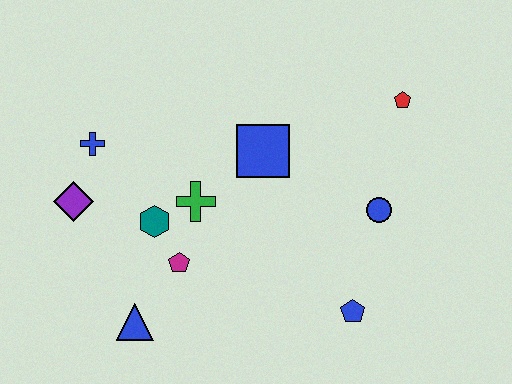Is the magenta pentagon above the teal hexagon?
No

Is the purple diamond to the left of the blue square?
Yes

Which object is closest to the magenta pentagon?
The teal hexagon is closest to the magenta pentagon.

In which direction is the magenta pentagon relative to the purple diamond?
The magenta pentagon is to the right of the purple diamond.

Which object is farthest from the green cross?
The red pentagon is farthest from the green cross.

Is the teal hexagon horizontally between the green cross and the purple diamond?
Yes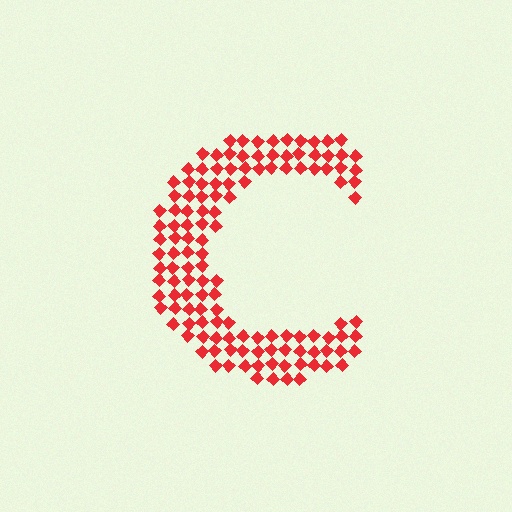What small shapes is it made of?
It is made of small diamonds.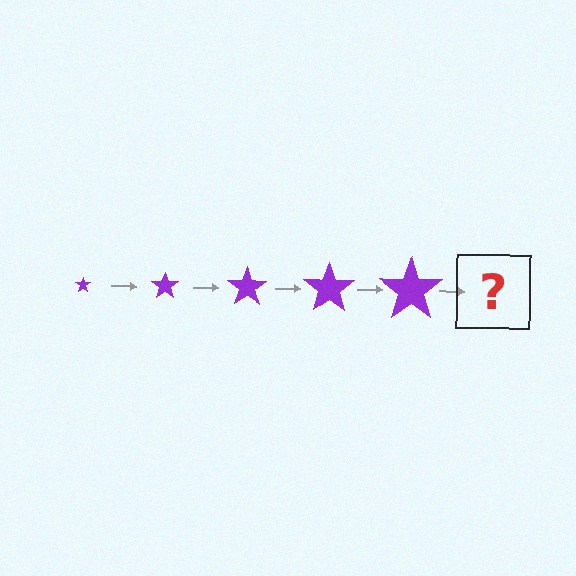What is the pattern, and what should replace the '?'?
The pattern is that the star gets progressively larger each step. The '?' should be a purple star, larger than the previous one.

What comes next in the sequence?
The next element should be a purple star, larger than the previous one.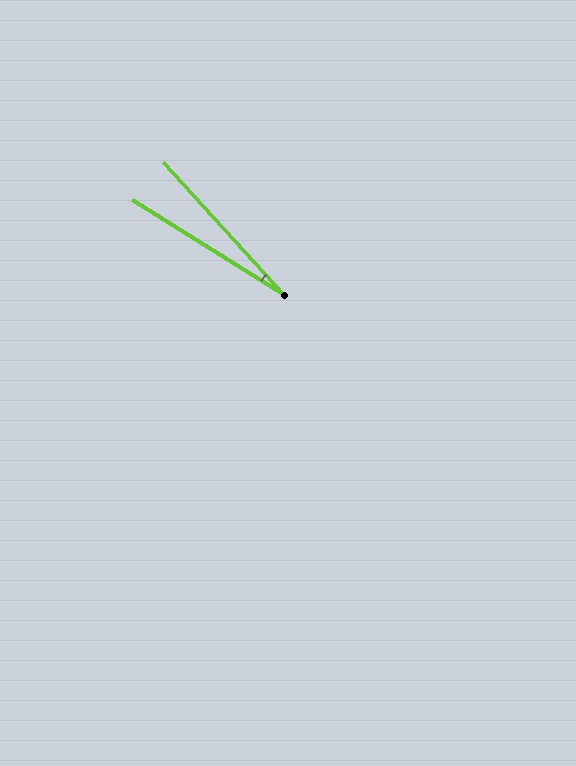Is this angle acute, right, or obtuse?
It is acute.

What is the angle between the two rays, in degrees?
Approximately 16 degrees.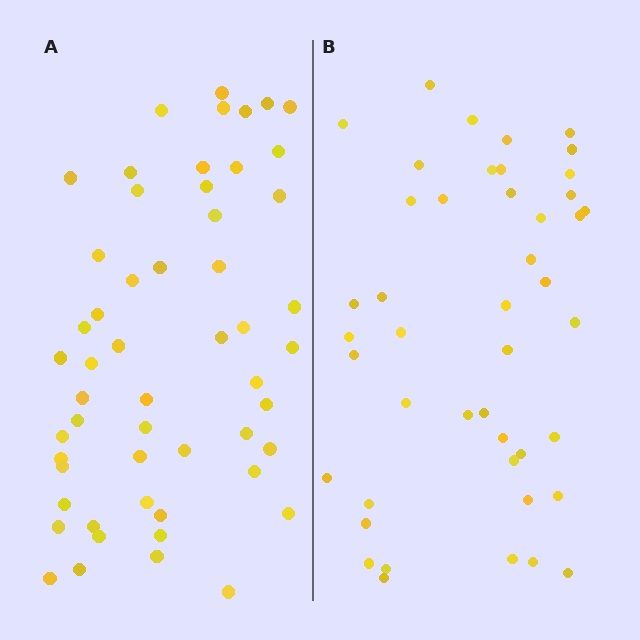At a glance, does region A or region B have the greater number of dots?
Region A (the left region) has more dots.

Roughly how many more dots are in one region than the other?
Region A has roughly 8 or so more dots than region B.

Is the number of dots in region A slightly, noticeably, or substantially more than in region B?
Region A has only slightly more — the two regions are fairly close. The ratio is roughly 1.2 to 1.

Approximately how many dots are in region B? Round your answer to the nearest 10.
About 40 dots. (The exact count is 45, which rounds to 40.)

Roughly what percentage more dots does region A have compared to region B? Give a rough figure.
About 20% more.